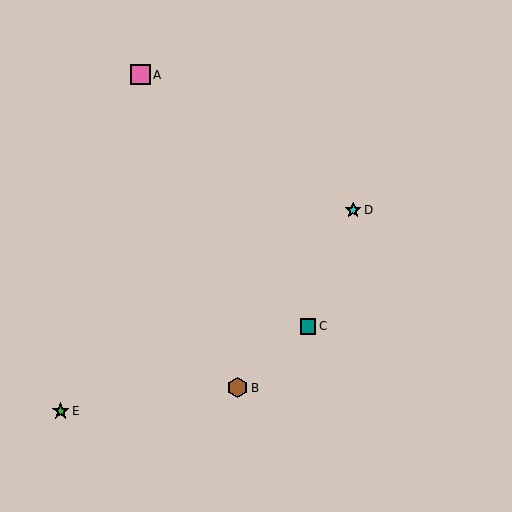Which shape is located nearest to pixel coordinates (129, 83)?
The pink square (labeled A) at (140, 75) is nearest to that location.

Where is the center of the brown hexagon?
The center of the brown hexagon is at (238, 388).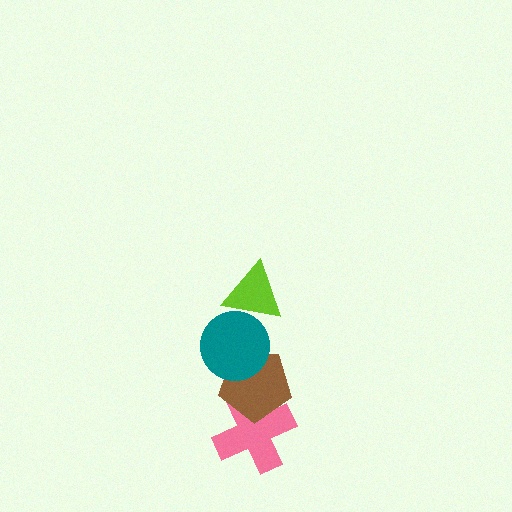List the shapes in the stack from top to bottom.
From top to bottom: the lime triangle, the teal circle, the brown pentagon, the pink cross.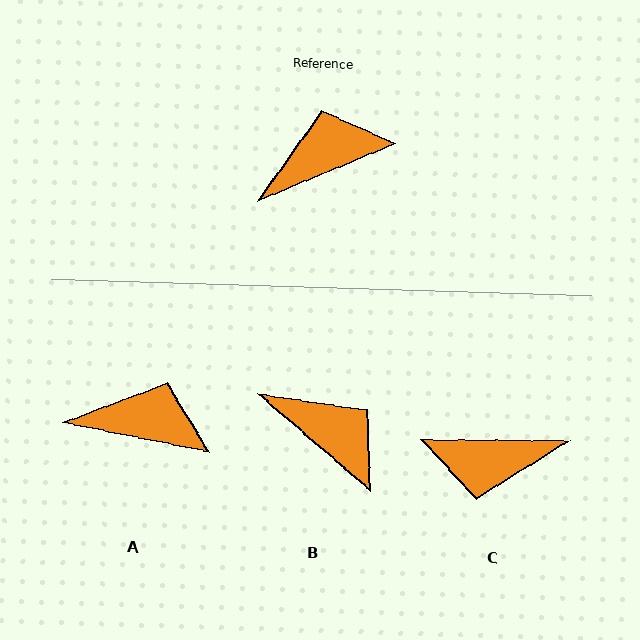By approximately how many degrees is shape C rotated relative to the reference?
Approximately 158 degrees counter-clockwise.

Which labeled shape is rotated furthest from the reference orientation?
C, about 158 degrees away.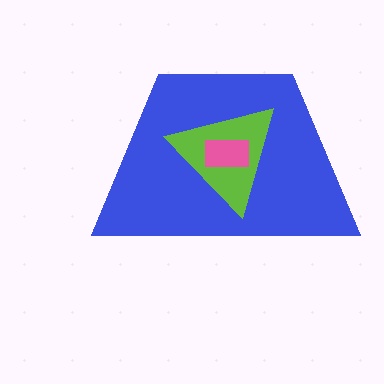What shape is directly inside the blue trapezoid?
The lime triangle.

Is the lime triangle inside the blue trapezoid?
Yes.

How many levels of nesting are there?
3.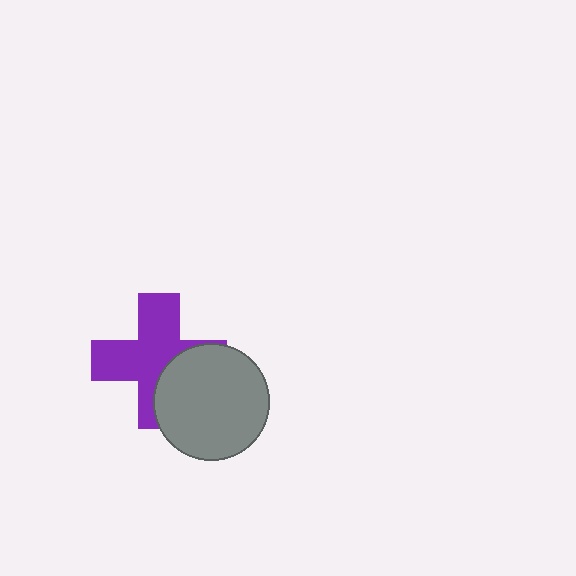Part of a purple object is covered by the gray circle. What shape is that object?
It is a cross.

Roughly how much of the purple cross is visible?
Most of it is visible (roughly 66%).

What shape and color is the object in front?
The object in front is a gray circle.